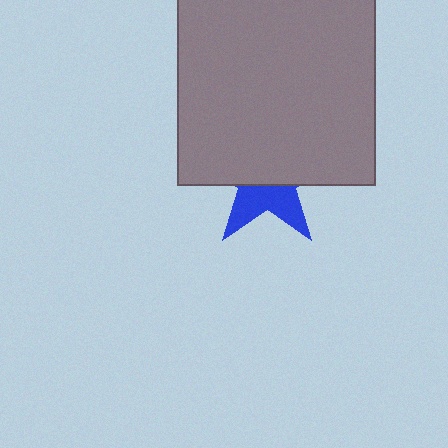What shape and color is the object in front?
The object in front is a gray square.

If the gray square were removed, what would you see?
You would see the complete blue star.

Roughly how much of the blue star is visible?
A small part of it is visible (roughly 39%).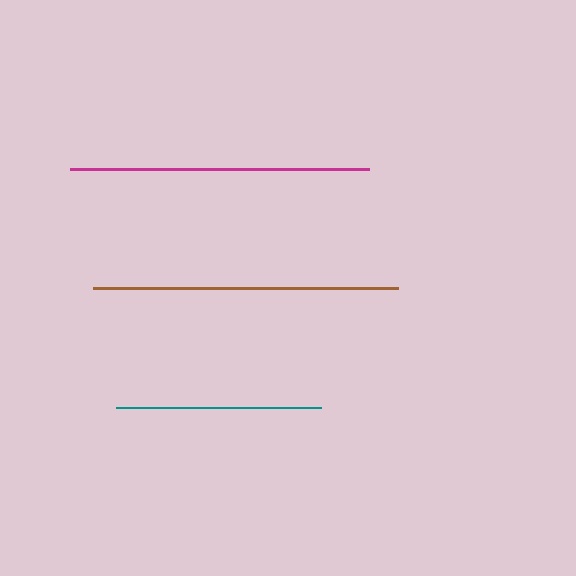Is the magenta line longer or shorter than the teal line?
The magenta line is longer than the teal line.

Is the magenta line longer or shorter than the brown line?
The brown line is longer than the magenta line.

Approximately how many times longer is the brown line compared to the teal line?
The brown line is approximately 1.5 times the length of the teal line.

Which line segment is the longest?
The brown line is the longest at approximately 305 pixels.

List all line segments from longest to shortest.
From longest to shortest: brown, magenta, teal.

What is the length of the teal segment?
The teal segment is approximately 205 pixels long.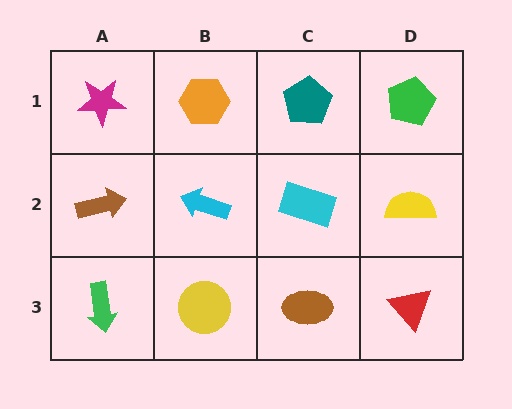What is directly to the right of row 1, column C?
A green pentagon.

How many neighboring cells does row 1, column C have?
3.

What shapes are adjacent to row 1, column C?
A cyan rectangle (row 2, column C), an orange hexagon (row 1, column B), a green pentagon (row 1, column D).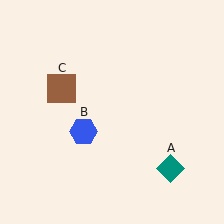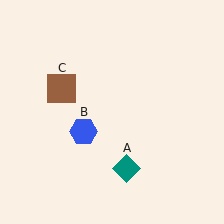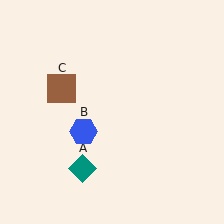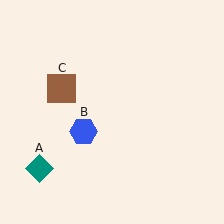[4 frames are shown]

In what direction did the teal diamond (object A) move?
The teal diamond (object A) moved left.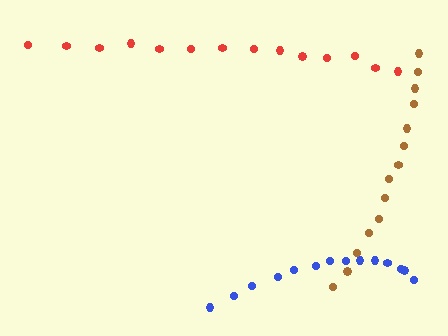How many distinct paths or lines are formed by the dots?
There are 3 distinct paths.